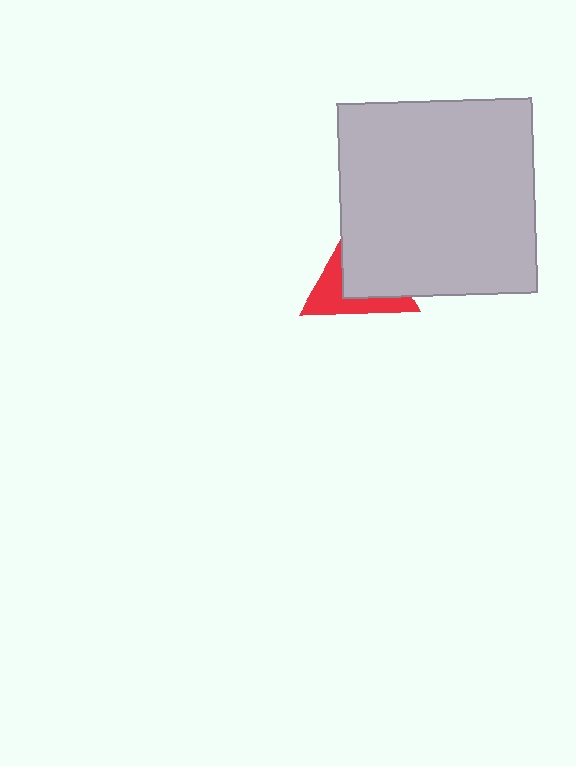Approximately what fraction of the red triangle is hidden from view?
Roughly 58% of the red triangle is hidden behind the light gray square.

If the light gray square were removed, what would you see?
You would see the complete red triangle.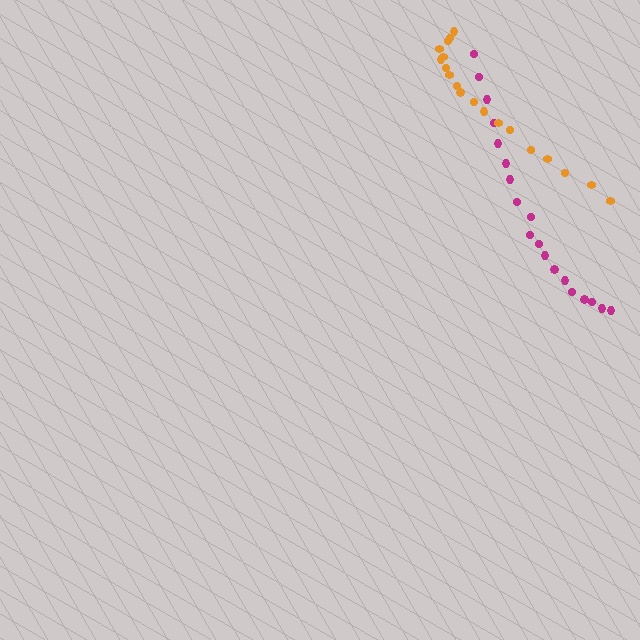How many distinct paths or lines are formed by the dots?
There are 2 distinct paths.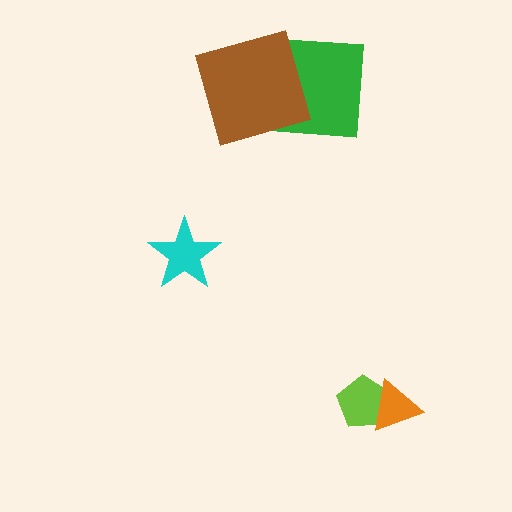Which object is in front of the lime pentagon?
The orange triangle is in front of the lime pentagon.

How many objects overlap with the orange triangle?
1 object overlaps with the orange triangle.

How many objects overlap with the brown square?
1 object overlaps with the brown square.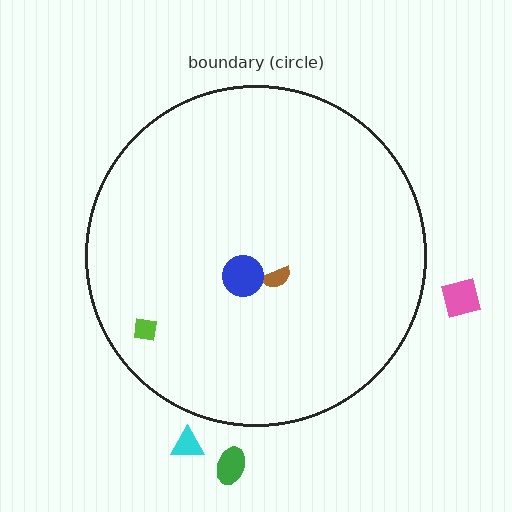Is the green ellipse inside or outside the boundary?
Outside.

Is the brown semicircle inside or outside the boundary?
Inside.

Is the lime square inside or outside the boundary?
Inside.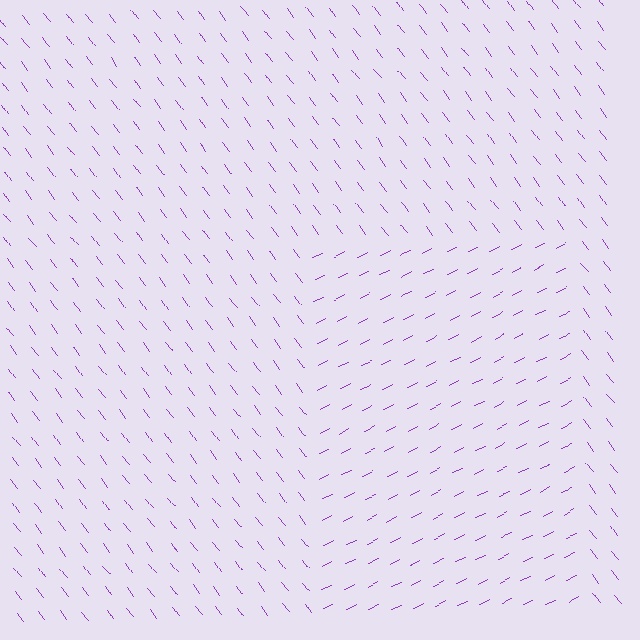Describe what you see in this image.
The image is filled with small purple line segments. A rectangle region in the image has lines oriented differently from the surrounding lines, creating a visible texture boundary.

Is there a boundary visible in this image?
Yes, there is a texture boundary formed by a change in line orientation.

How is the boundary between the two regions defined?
The boundary is defined purely by a change in line orientation (approximately 79 degrees difference). All lines are the same color and thickness.